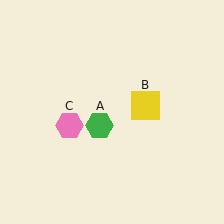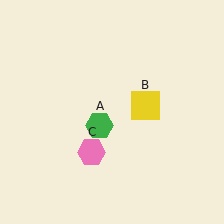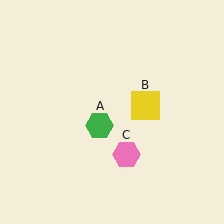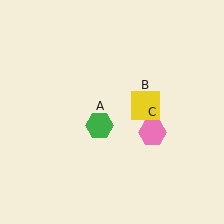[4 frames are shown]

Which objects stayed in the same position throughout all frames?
Green hexagon (object A) and yellow square (object B) remained stationary.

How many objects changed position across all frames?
1 object changed position: pink hexagon (object C).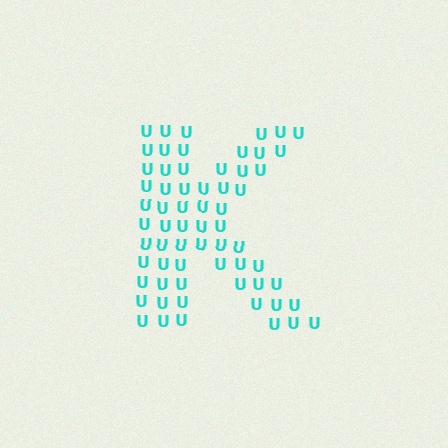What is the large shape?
The large shape is the letter K.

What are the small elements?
The small elements are letter U's.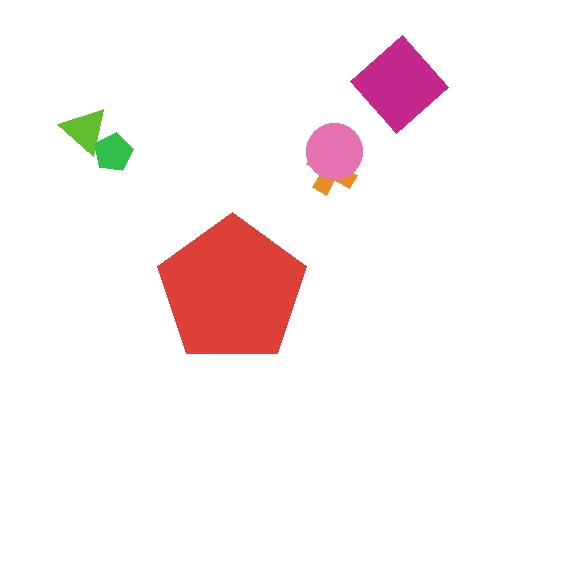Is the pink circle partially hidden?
No, the pink circle is fully visible.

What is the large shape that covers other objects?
A red pentagon.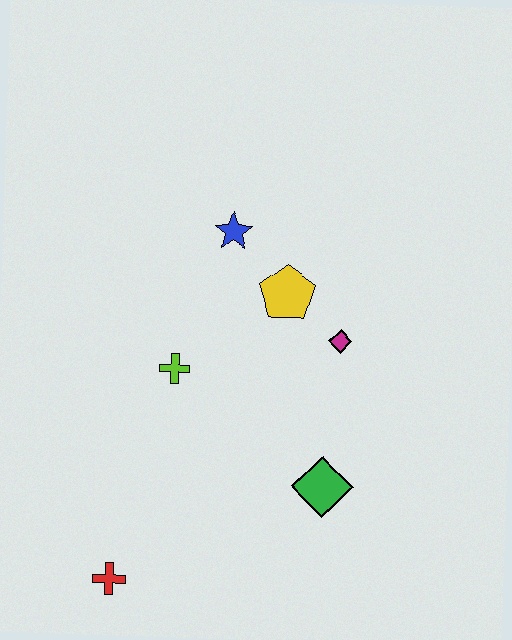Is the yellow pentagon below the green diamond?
No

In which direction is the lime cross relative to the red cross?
The lime cross is above the red cross.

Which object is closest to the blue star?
The yellow pentagon is closest to the blue star.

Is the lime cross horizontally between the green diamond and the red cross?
Yes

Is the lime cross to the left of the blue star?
Yes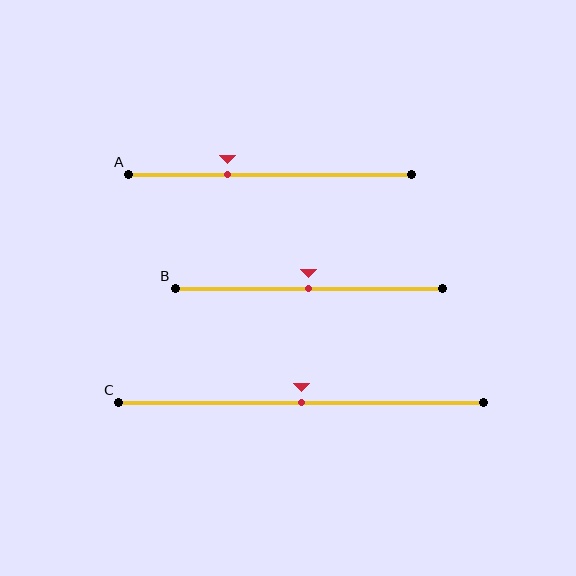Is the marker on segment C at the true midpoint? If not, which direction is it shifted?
Yes, the marker on segment C is at the true midpoint.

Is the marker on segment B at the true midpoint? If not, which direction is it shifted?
Yes, the marker on segment B is at the true midpoint.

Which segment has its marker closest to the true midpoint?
Segment B has its marker closest to the true midpoint.